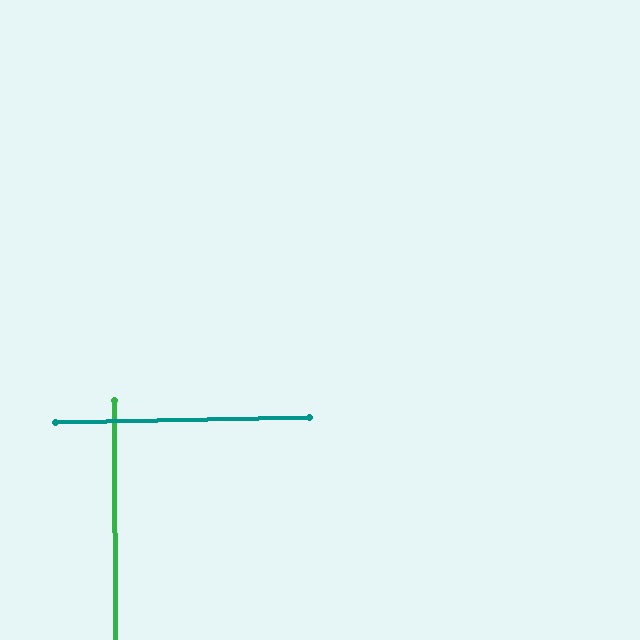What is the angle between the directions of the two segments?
Approximately 89 degrees.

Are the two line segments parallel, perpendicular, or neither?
Perpendicular — they meet at approximately 89°.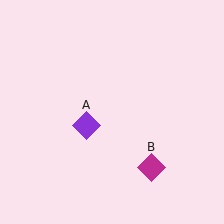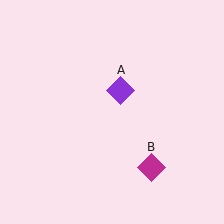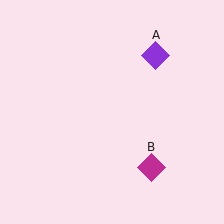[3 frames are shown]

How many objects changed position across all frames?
1 object changed position: purple diamond (object A).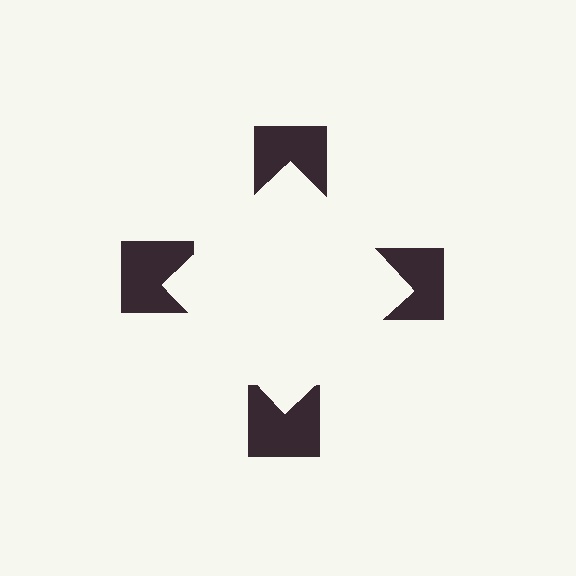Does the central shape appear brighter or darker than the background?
It typically appears slightly brighter than the background, even though no actual brightness change is drawn.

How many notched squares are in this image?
There are 4 — one at each vertex of the illusory square.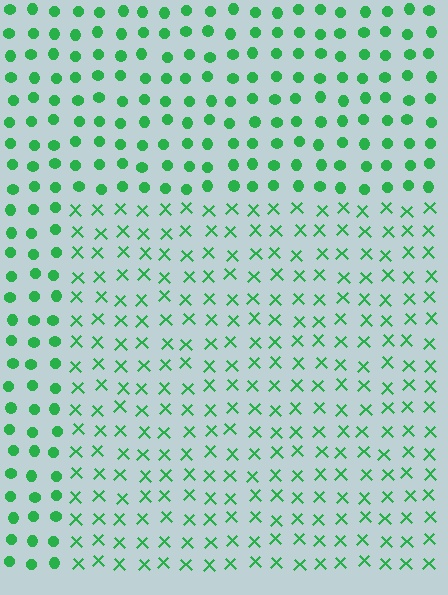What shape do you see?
I see a rectangle.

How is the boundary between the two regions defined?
The boundary is defined by a change in element shape: X marks inside vs. circles outside. All elements share the same color and spacing.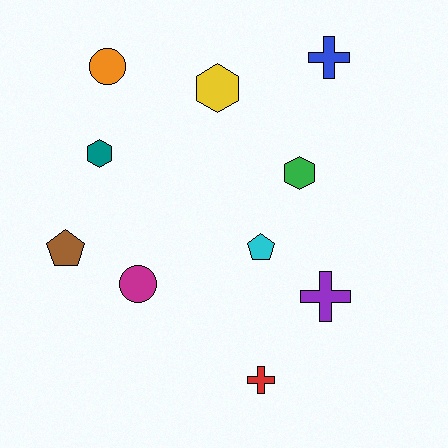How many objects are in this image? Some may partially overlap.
There are 10 objects.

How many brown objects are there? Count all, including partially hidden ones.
There is 1 brown object.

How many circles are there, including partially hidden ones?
There are 2 circles.